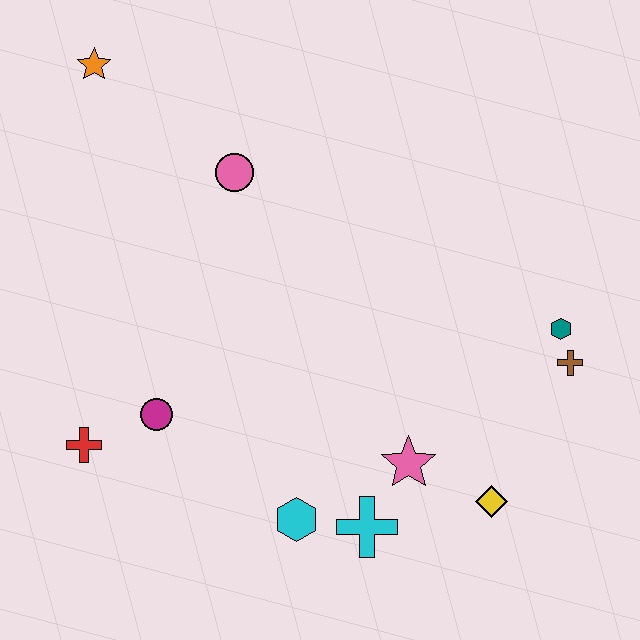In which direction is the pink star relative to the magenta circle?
The pink star is to the right of the magenta circle.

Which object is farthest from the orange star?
The yellow diamond is farthest from the orange star.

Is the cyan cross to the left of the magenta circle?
No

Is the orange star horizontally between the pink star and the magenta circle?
No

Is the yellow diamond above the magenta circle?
No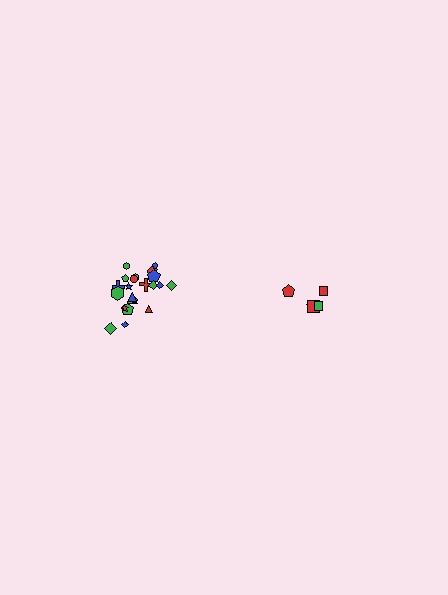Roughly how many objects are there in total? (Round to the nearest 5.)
Roughly 25 objects in total.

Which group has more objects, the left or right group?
The left group.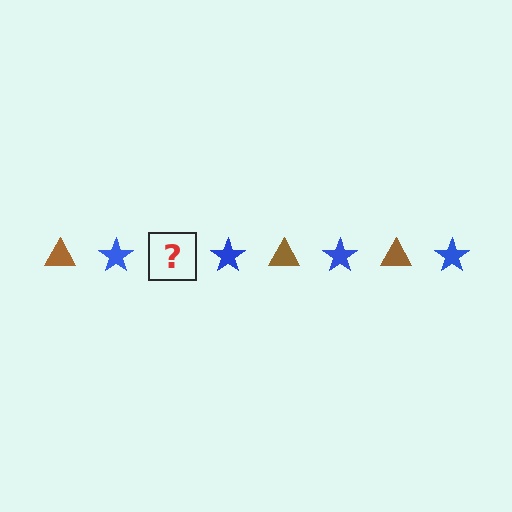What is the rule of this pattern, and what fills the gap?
The rule is that the pattern alternates between brown triangle and blue star. The gap should be filled with a brown triangle.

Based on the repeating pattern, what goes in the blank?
The blank should be a brown triangle.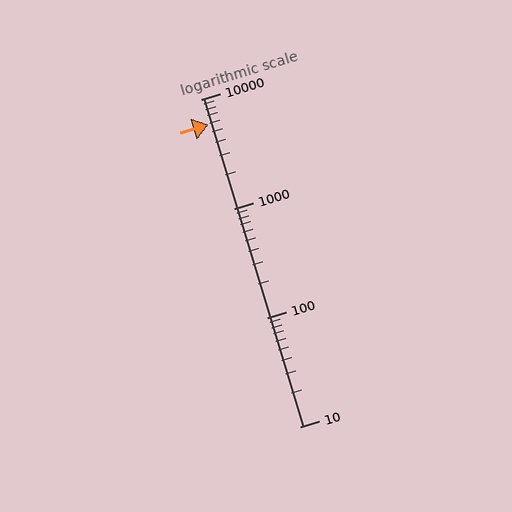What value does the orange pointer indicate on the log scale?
The pointer indicates approximately 5800.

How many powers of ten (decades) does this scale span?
The scale spans 3 decades, from 10 to 10000.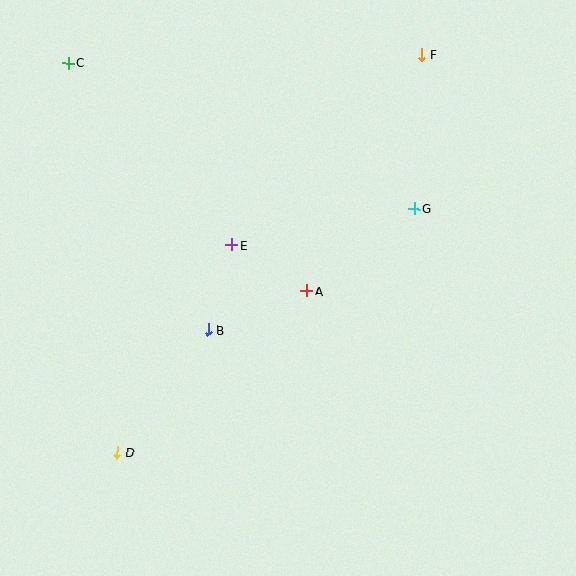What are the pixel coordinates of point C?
Point C is at (68, 63).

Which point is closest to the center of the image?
Point A at (306, 291) is closest to the center.